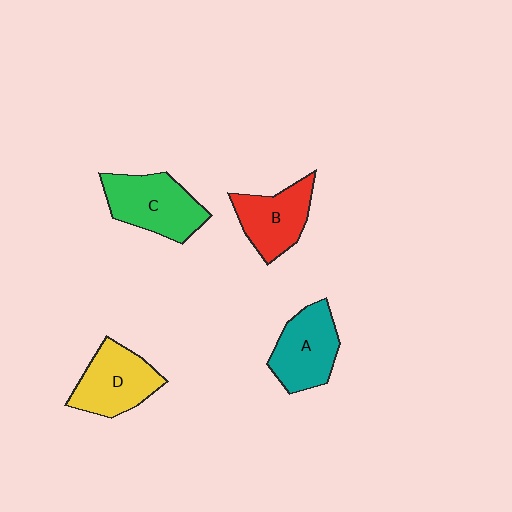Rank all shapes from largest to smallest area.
From largest to smallest: C (green), D (yellow), A (teal), B (red).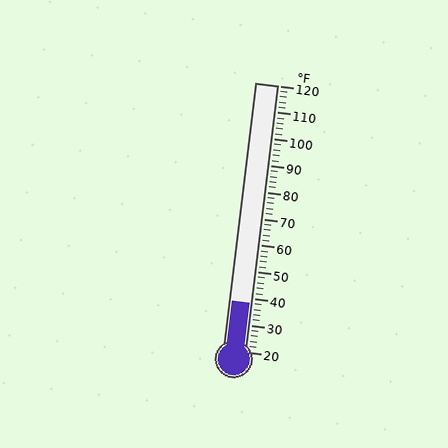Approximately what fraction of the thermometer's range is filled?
The thermometer is filled to approximately 20% of its range.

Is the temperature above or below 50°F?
The temperature is below 50°F.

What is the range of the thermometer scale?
The thermometer scale ranges from 20°F to 120°F.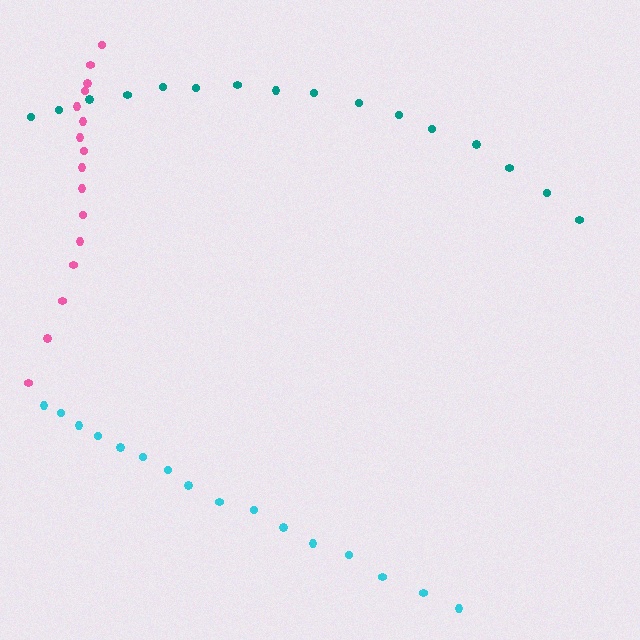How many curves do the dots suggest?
There are 3 distinct paths.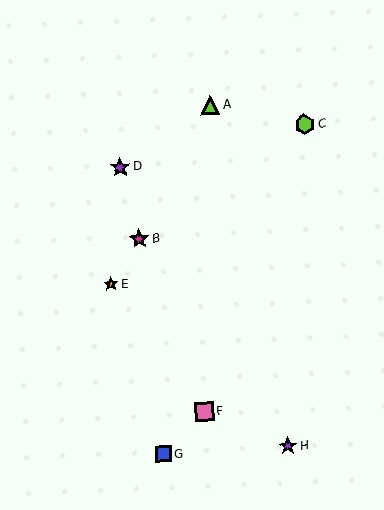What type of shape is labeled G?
Shape G is a blue square.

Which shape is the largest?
The lime hexagon (labeled C) is the largest.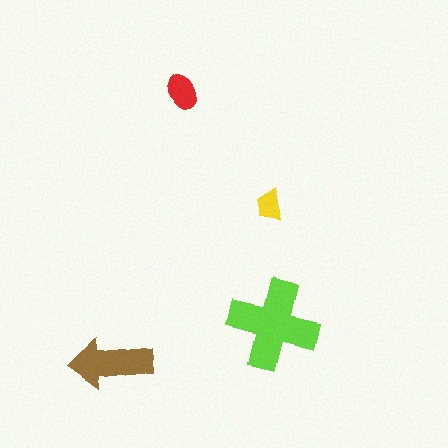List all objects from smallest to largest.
The yellow trapezoid, the red ellipse, the brown arrow, the lime cross.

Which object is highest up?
The red ellipse is topmost.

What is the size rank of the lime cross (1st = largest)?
1st.